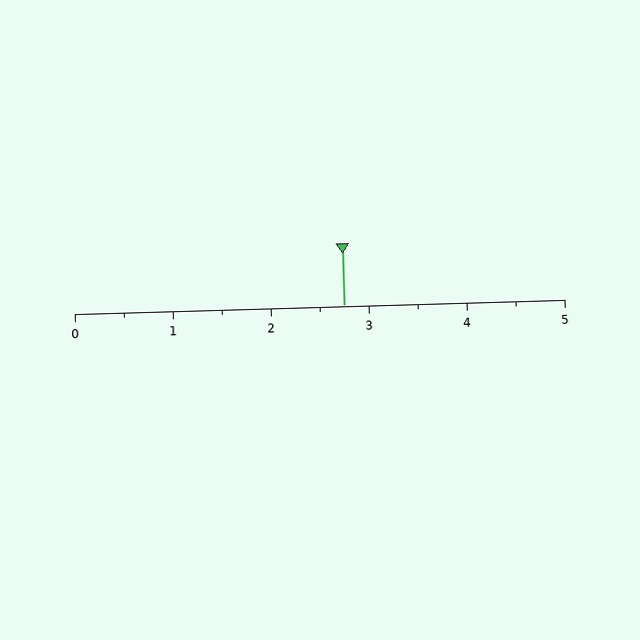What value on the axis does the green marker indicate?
The marker indicates approximately 2.8.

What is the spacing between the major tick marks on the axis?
The major ticks are spaced 1 apart.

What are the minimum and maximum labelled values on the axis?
The axis runs from 0 to 5.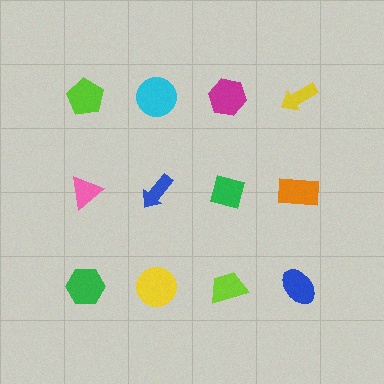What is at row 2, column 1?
A pink triangle.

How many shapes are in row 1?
4 shapes.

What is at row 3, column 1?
A green hexagon.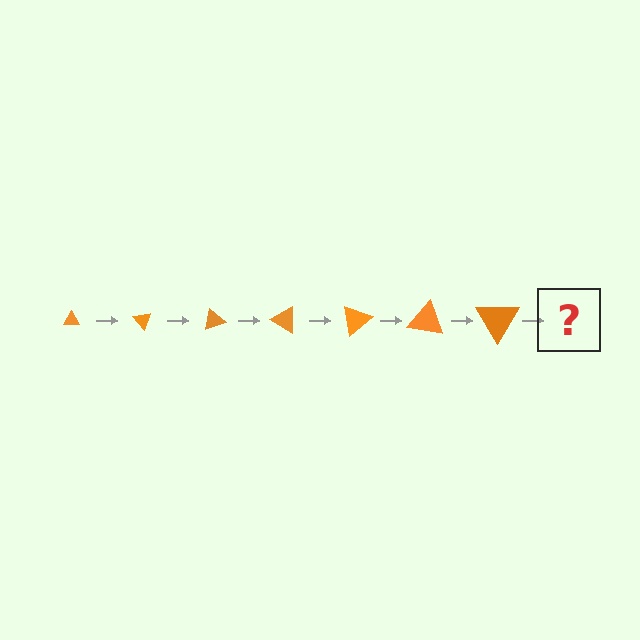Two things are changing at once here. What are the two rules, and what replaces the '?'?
The two rules are that the triangle grows larger each step and it rotates 50 degrees each step. The '?' should be a triangle, larger than the previous one and rotated 350 degrees from the start.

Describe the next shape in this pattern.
It should be a triangle, larger than the previous one and rotated 350 degrees from the start.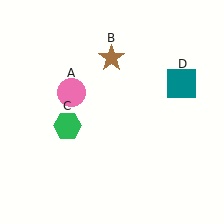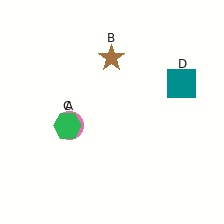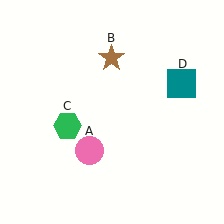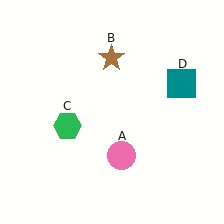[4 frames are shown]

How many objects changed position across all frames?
1 object changed position: pink circle (object A).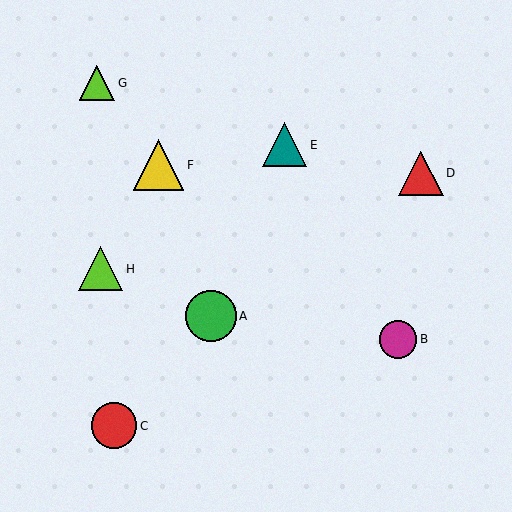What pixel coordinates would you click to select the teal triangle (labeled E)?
Click at (284, 145) to select the teal triangle E.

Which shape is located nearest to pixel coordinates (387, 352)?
The magenta circle (labeled B) at (398, 339) is nearest to that location.